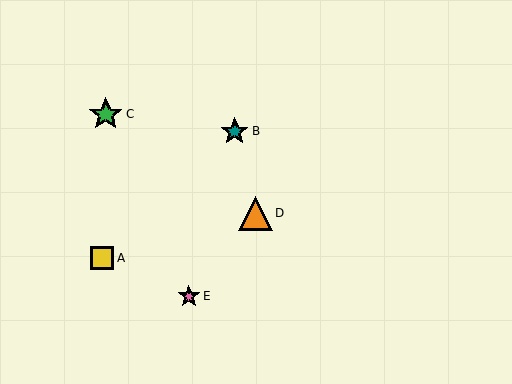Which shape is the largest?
The green star (labeled C) is the largest.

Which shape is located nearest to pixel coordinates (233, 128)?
The teal star (labeled B) at (235, 131) is nearest to that location.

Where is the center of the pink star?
The center of the pink star is at (189, 296).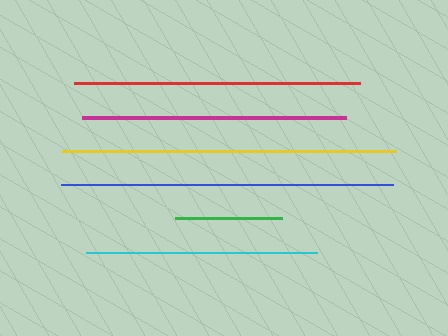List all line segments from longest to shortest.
From longest to shortest: yellow, blue, red, magenta, cyan, green.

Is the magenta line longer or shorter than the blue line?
The blue line is longer than the magenta line.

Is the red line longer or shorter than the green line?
The red line is longer than the green line.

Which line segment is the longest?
The yellow line is the longest at approximately 334 pixels.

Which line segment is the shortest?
The green line is the shortest at approximately 107 pixels.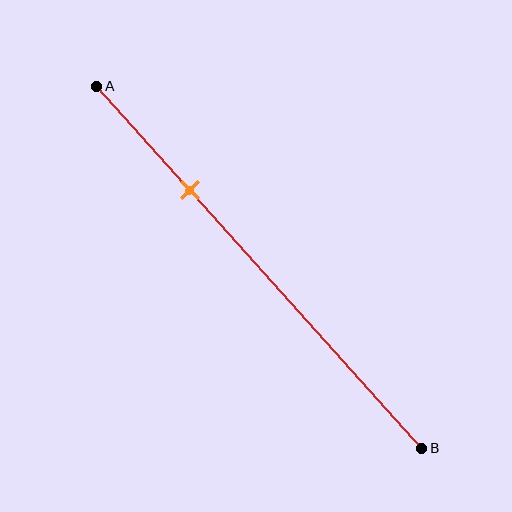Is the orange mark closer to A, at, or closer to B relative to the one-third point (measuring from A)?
The orange mark is closer to point A than the one-third point of segment AB.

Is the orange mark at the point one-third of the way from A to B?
No, the mark is at about 30% from A, not at the 33% one-third point.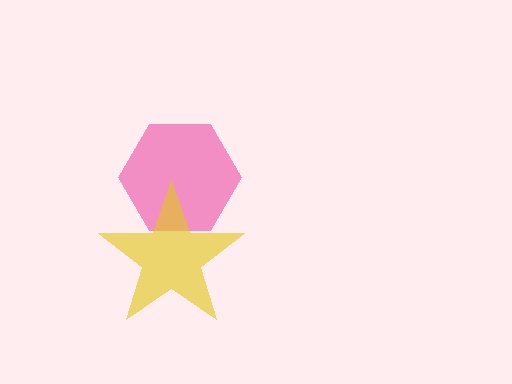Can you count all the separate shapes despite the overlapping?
Yes, there are 2 separate shapes.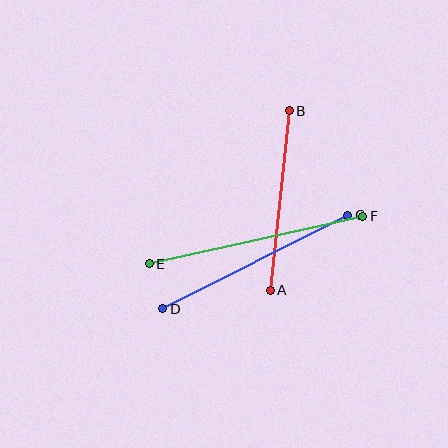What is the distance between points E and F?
The distance is approximately 219 pixels.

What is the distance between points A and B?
The distance is approximately 180 pixels.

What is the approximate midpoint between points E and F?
The midpoint is at approximately (256, 240) pixels.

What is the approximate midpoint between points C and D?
The midpoint is at approximately (255, 262) pixels.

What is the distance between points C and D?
The distance is approximately 207 pixels.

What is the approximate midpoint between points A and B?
The midpoint is at approximately (280, 201) pixels.